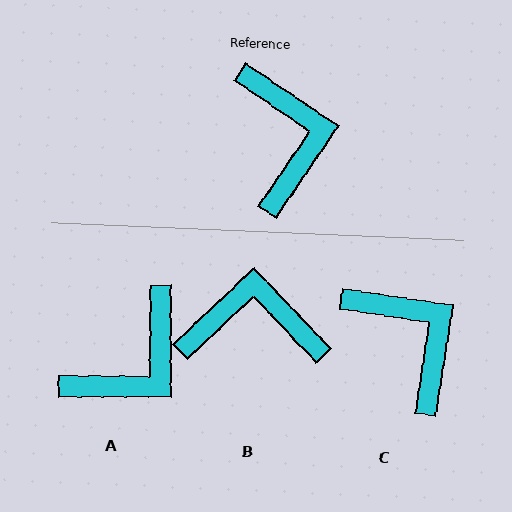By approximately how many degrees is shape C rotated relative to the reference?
Approximately 26 degrees counter-clockwise.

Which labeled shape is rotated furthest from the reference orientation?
B, about 78 degrees away.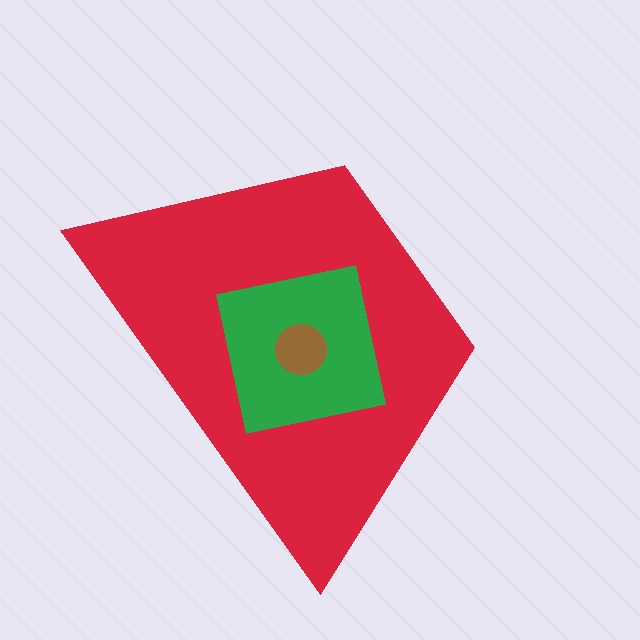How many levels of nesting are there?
3.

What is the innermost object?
The brown circle.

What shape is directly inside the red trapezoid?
The green square.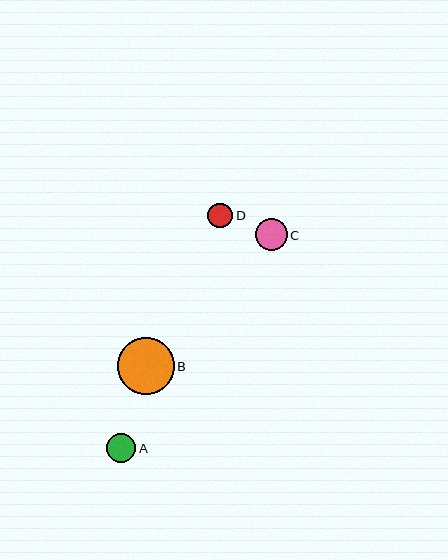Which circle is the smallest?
Circle D is the smallest with a size of approximately 25 pixels.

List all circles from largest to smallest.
From largest to smallest: B, C, A, D.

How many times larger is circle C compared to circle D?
Circle C is approximately 1.3 times the size of circle D.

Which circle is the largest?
Circle B is the largest with a size of approximately 57 pixels.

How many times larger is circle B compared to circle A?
Circle B is approximately 2.0 times the size of circle A.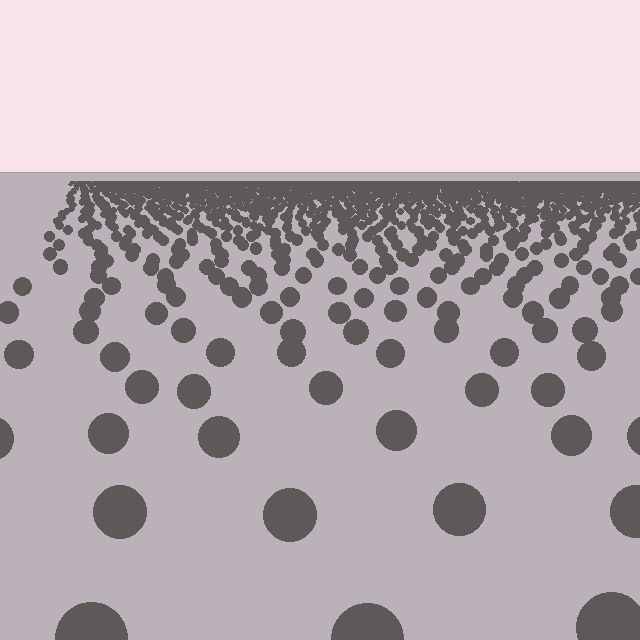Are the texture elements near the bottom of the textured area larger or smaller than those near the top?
Larger. Near the bottom, elements are closer to the viewer and appear at a bigger on-screen size.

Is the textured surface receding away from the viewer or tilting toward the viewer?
The surface is receding away from the viewer. Texture elements get smaller and denser toward the top.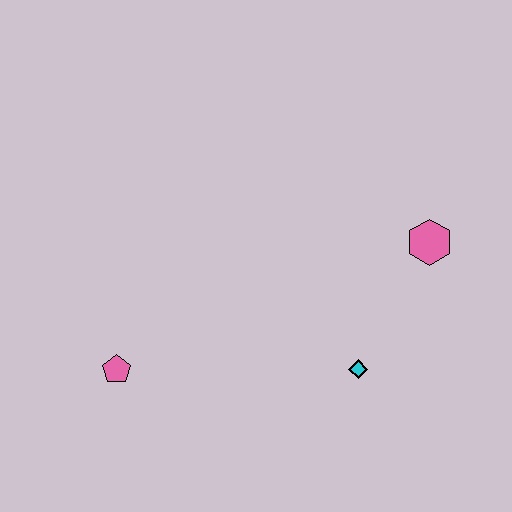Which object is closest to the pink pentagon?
The cyan diamond is closest to the pink pentagon.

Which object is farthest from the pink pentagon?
The pink hexagon is farthest from the pink pentagon.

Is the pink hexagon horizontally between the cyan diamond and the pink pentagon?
No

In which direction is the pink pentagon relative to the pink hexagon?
The pink pentagon is to the left of the pink hexagon.